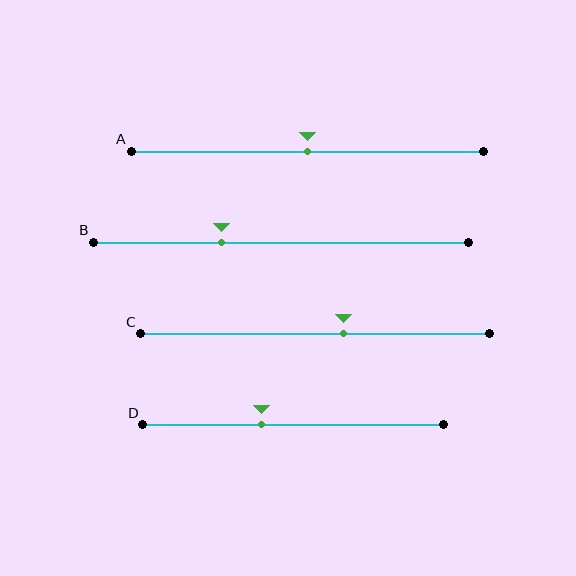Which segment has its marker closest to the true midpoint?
Segment A has its marker closest to the true midpoint.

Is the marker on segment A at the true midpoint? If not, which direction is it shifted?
Yes, the marker on segment A is at the true midpoint.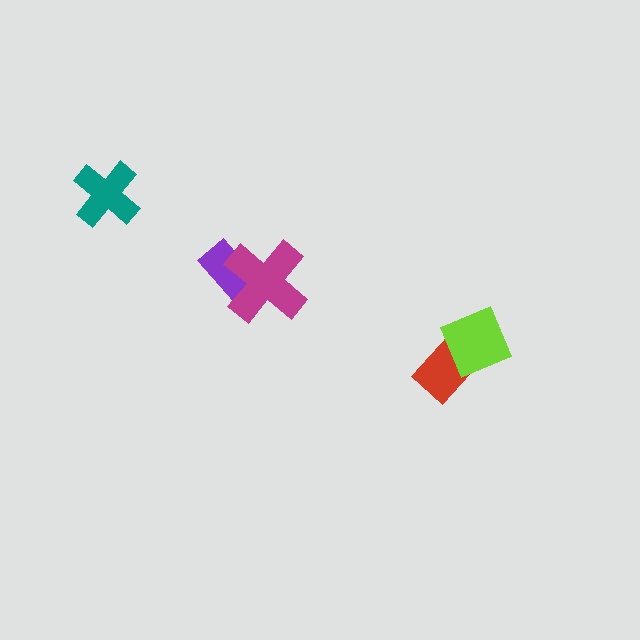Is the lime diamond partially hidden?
No, no other shape covers it.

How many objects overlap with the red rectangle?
1 object overlaps with the red rectangle.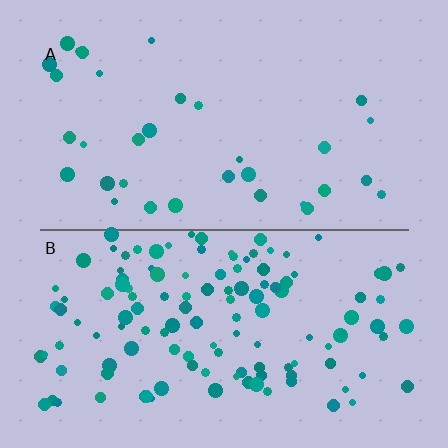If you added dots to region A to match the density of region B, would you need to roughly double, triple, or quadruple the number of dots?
Approximately quadruple.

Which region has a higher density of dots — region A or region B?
B (the bottom).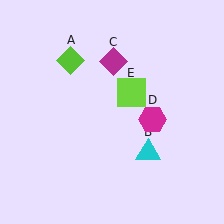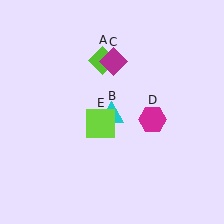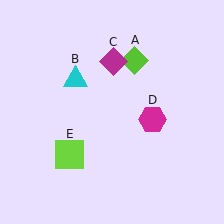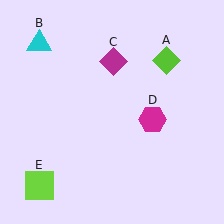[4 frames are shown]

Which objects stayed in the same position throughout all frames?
Magenta diamond (object C) and magenta hexagon (object D) remained stationary.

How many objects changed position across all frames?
3 objects changed position: lime diamond (object A), cyan triangle (object B), lime square (object E).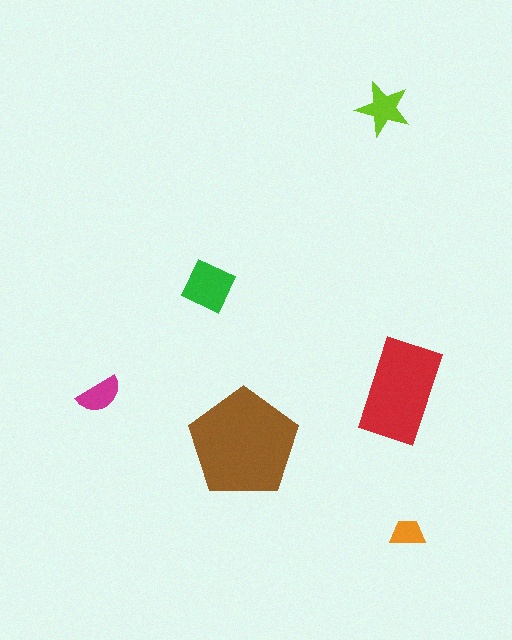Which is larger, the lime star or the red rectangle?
The red rectangle.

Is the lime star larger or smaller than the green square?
Smaller.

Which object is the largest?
The brown pentagon.